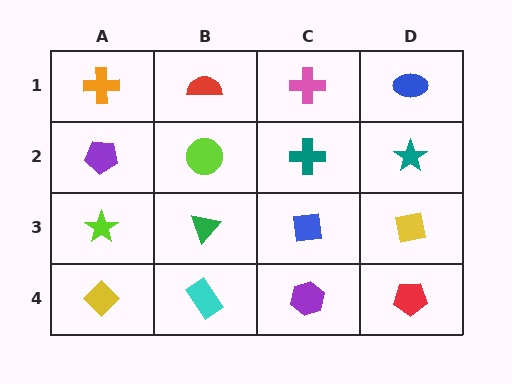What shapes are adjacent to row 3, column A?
A purple pentagon (row 2, column A), a yellow diamond (row 4, column A), a green triangle (row 3, column B).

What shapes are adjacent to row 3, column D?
A teal star (row 2, column D), a red pentagon (row 4, column D), a blue square (row 3, column C).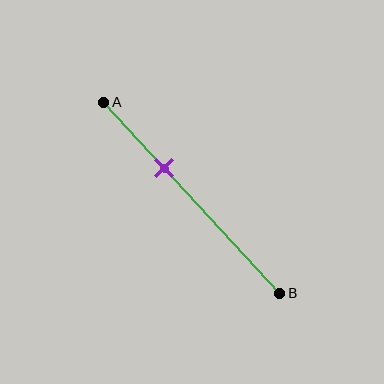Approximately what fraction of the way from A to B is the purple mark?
The purple mark is approximately 35% of the way from A to B.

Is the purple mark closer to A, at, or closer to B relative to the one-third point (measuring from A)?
The purple mark is approximately at the one-third point of segment AB.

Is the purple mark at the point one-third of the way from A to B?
Yes, the mark is approximately at the one-third point.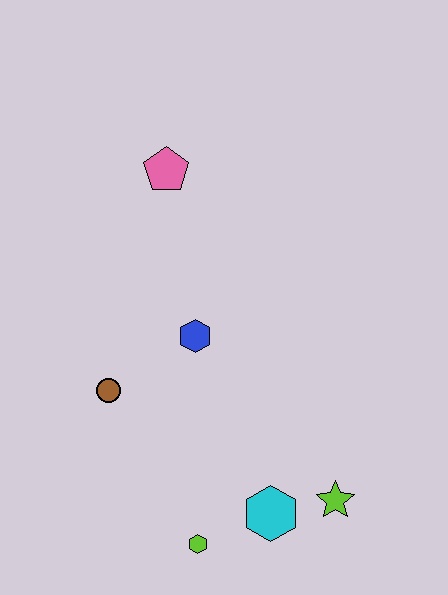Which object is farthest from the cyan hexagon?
The pink pentagon is farthest from the cyan hexagon.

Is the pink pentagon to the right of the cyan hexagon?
No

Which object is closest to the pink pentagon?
The blue hexagon is closest to the pink pentagon.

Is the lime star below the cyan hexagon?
No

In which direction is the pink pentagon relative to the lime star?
The pink pentagon is above the lime star.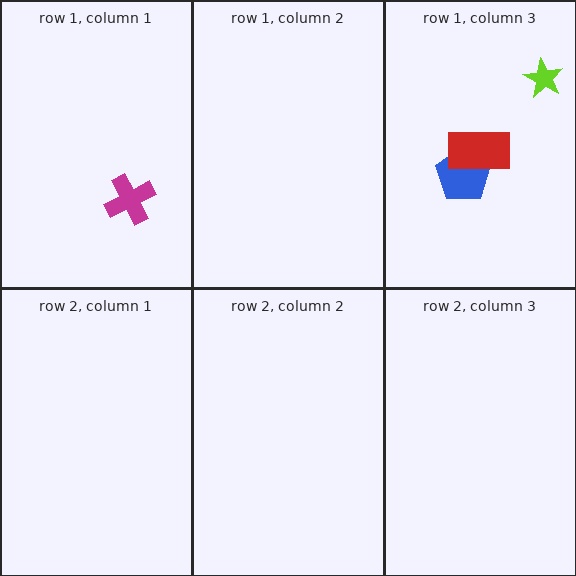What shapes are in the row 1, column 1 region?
The magenta cross.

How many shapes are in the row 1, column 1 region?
1.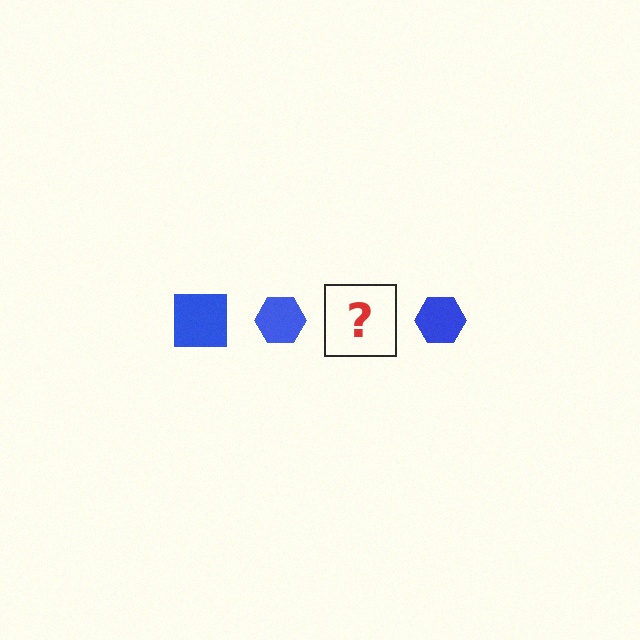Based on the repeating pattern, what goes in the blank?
The blank should be a blue square.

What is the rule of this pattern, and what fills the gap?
The rule is that the pattern cycles through square, hexagon shapes in blue. The gap should be filled with a blue square.